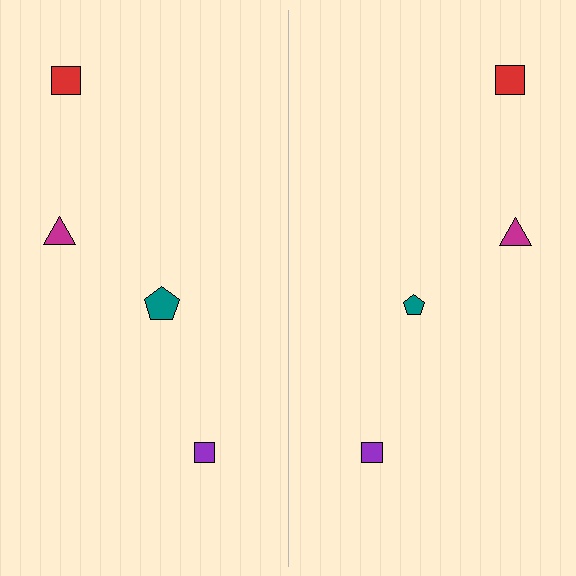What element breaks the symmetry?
The teal pentagon on the right side has a different size than its mirror counterpart.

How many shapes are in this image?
There are 8 shapes in this image.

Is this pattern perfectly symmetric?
No, the pattern is not perfectly symmetric. The teal pentagon on the right side has a different size than its mirror counterpart.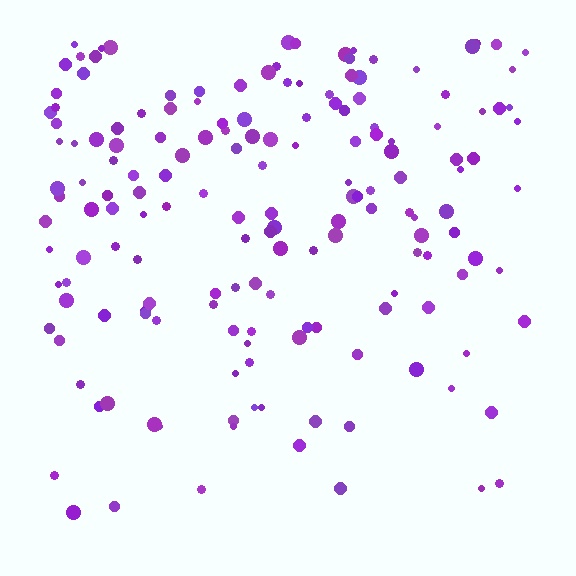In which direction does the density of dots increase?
From bottom to top, with the top side densest.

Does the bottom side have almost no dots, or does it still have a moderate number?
Still a moderate number, just noticeably fewer than the top.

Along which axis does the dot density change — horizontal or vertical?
Vertical.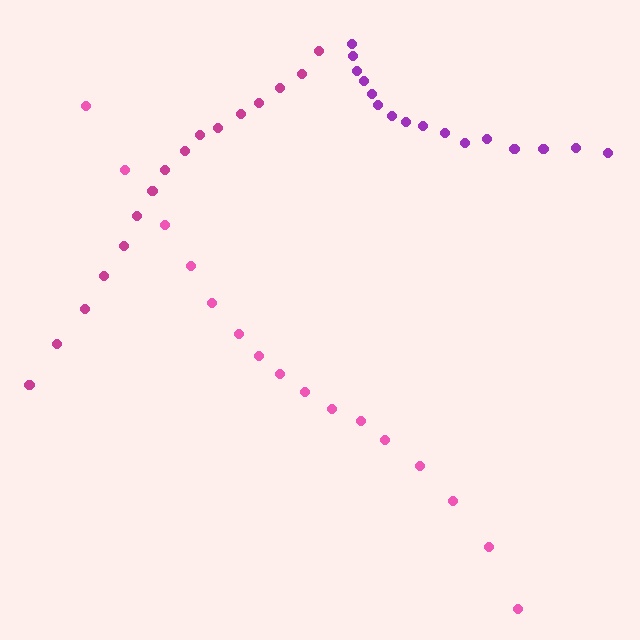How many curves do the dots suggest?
There are 3 distinct paths.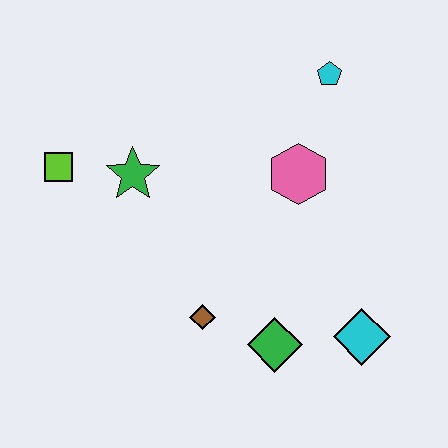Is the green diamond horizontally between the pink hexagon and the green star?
Yes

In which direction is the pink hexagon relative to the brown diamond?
The pink hexagon is above the brown diamond.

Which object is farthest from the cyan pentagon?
The lime square is farthest from the cyan pentagon.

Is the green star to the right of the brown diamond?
No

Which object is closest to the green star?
The lime square is closest to the green star.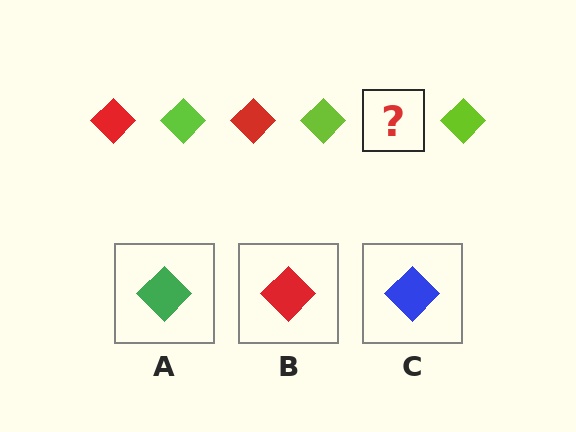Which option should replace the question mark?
Option B.